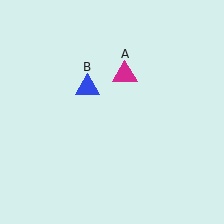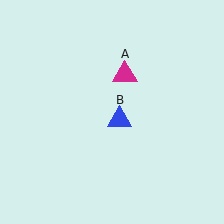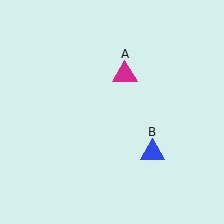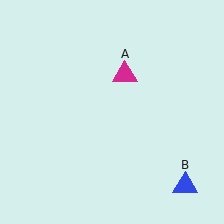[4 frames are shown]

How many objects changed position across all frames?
1 object changed position: blue triangle (object B).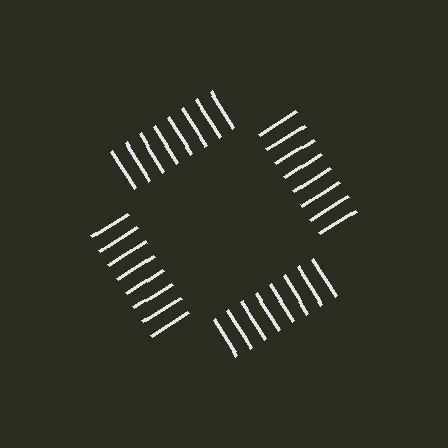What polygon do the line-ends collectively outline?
An illusory square — the line segments terminate on its edges but no continuous stroke is drawn.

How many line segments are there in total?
32 — 8 along each of the 4 edges.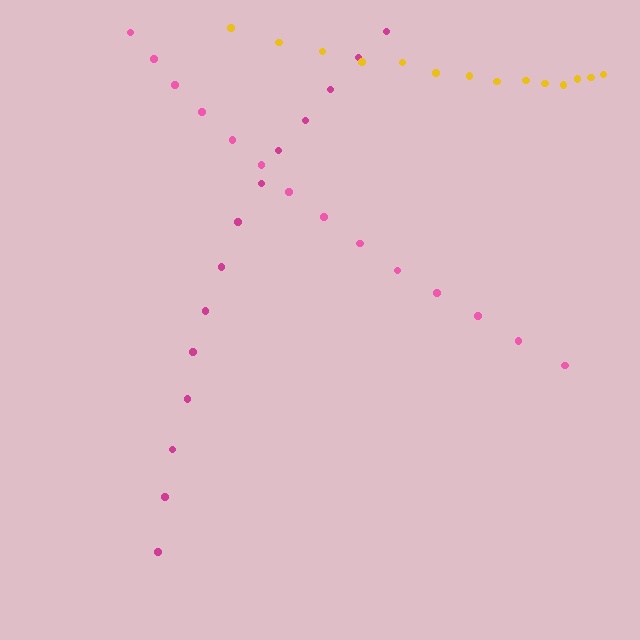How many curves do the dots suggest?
There are 3 distinct paths.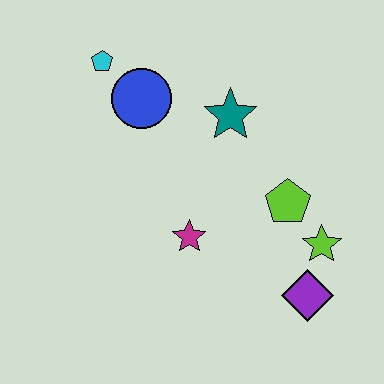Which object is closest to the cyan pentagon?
The blue circle is closest to the cyan pentagon.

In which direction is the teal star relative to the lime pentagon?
The teal star is above the lime pentagon.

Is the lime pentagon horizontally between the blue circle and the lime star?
Yes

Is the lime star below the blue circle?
Yes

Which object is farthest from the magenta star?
The cyan pentagon is farthest from the magenta star.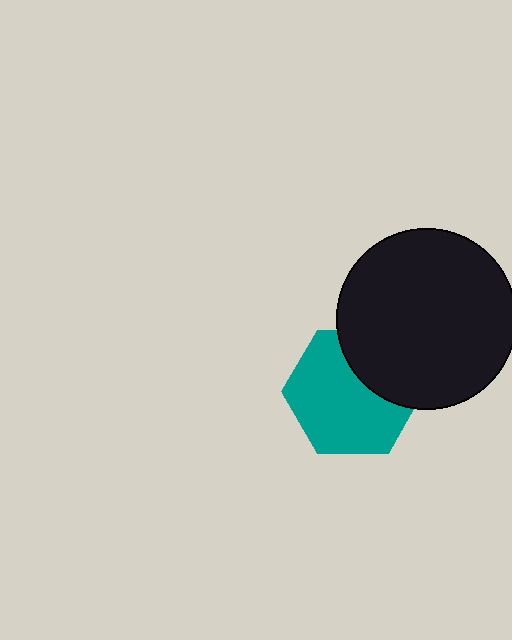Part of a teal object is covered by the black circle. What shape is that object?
It is a hexagon.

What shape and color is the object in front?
The object in front is a black circle.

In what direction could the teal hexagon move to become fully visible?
The teal hexagon could move toward the lower-left. That would shift it out from behind the black circle entirely.